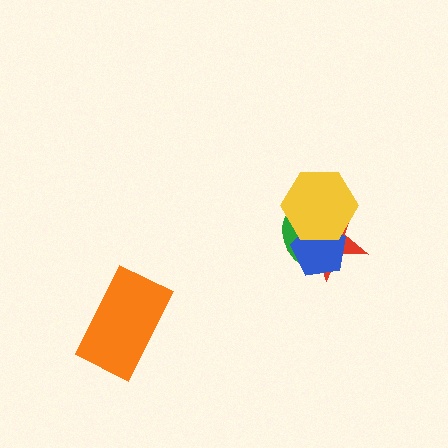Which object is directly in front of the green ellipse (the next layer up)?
The blue pentagon is directly in front of the green ellipse.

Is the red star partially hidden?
Yes, it is partially covered by another shape.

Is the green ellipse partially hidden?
Yes, it is partially covered by another shape.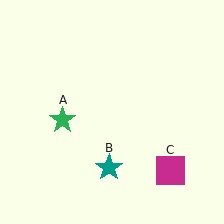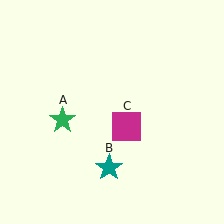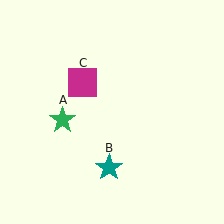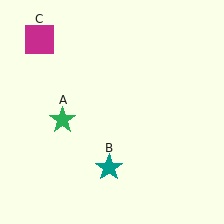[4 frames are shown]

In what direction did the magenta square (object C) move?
The magenta square (object C) moved up and to the left.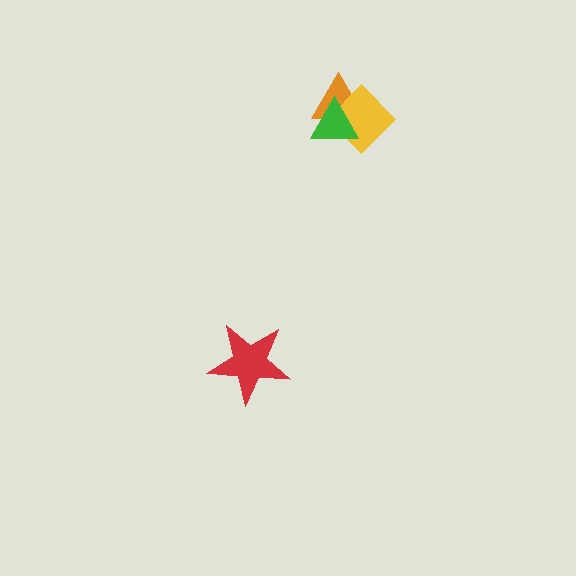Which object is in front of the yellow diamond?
The green triangle is in front of the yellow diamond.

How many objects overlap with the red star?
0 objects overlap with the red star.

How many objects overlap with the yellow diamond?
2 objects overlap with the yellow diamond.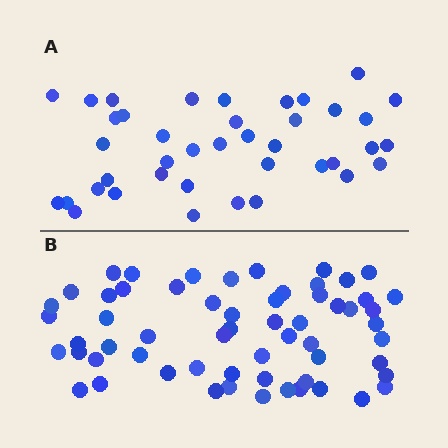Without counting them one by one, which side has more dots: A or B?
Region B (the bottom region) has more dots.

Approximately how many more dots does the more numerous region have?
Region B has approximately 20 more dots than region A.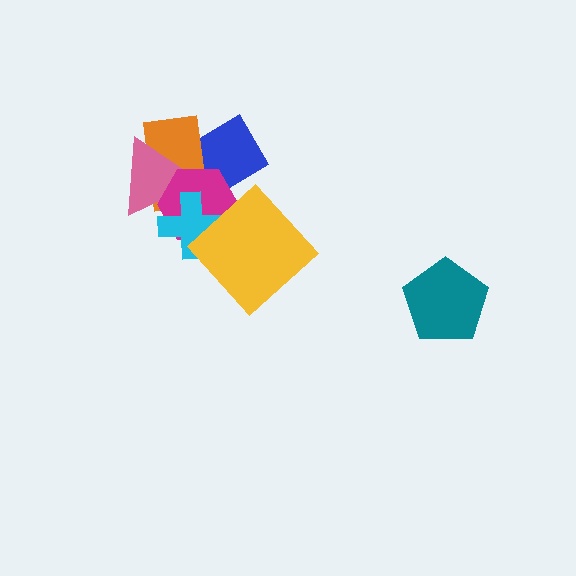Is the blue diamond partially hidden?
Yes, it is partially covered by another shape.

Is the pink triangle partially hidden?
Yes, it is partially covered by another shape.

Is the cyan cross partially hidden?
Yes, it is partially covered by another shape.